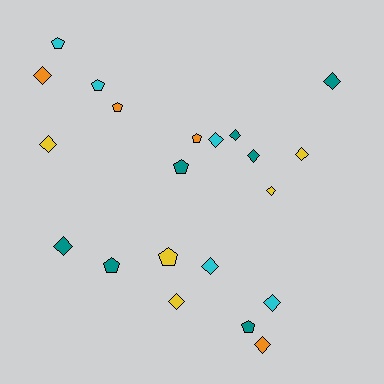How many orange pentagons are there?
There are 2 orange pentagons.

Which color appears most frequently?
Teal, with 7 objects.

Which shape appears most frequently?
Diamond, with 13 objects.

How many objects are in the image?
There are 21 objects.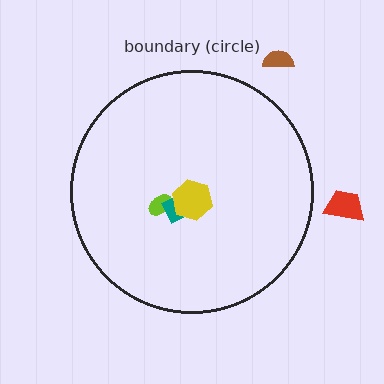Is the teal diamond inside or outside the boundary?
Inside.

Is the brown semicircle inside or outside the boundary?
Outside.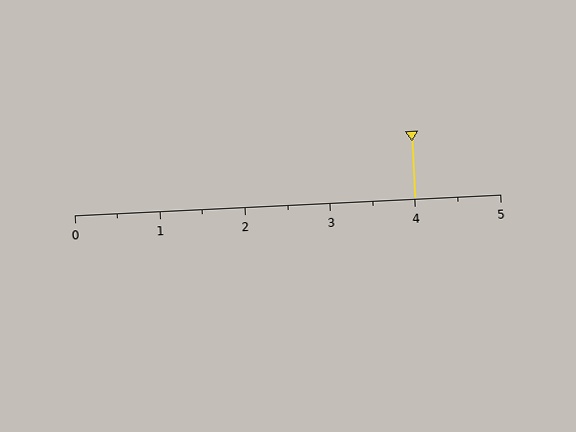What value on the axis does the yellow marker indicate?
The marker indicates approximately 4.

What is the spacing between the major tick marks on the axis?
The major ticks are spaced 1 apart.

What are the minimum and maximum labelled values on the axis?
The axis runs from 0 to 5.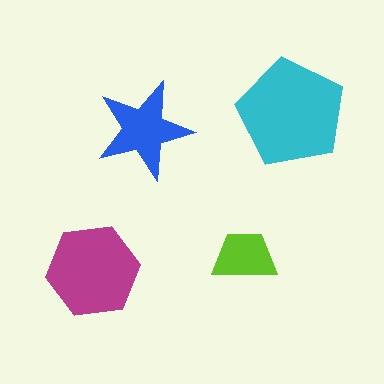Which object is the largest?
The cyan pentagon.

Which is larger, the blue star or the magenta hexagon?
The magenta hexagon.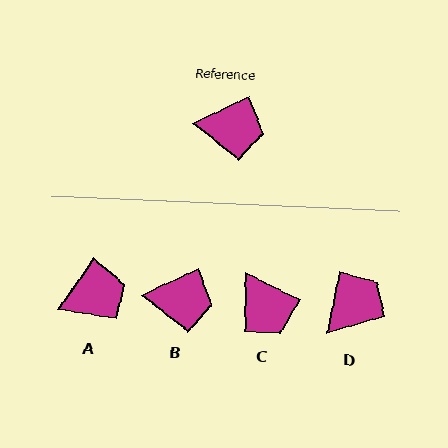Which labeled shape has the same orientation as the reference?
B.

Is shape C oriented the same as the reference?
No, it is off by about 51 degrees.